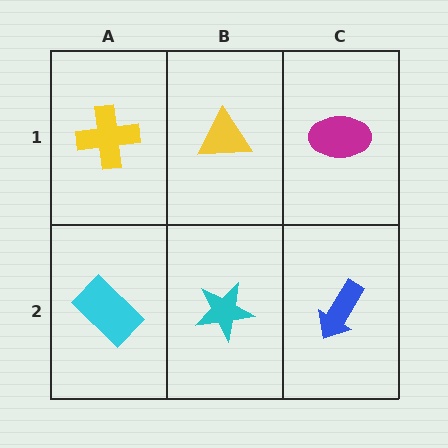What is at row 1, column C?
A magenta ellipse.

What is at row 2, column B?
A cyan star.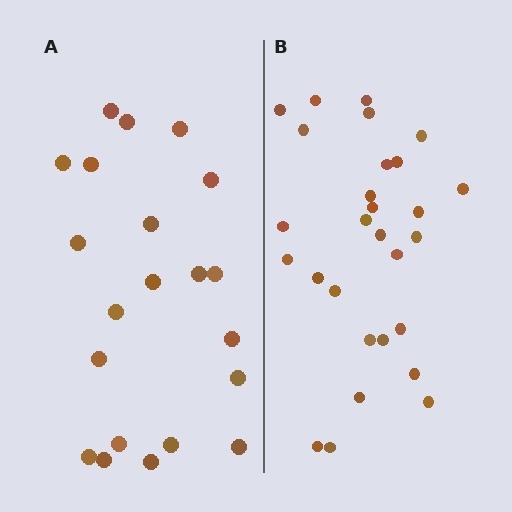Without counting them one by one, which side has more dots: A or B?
Region B (the right region) has more dots.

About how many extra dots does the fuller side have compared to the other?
Region B has roughly 8 or so more dots than region A.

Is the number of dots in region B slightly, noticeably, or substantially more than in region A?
Region B has noticeably more, but not dramatically so. The ratio is roughly 1.3 to 1.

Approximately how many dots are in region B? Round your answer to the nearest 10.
About 30 dots. (The exact count is 28, which rounds to 30.)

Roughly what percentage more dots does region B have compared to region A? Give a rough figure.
About 35% more.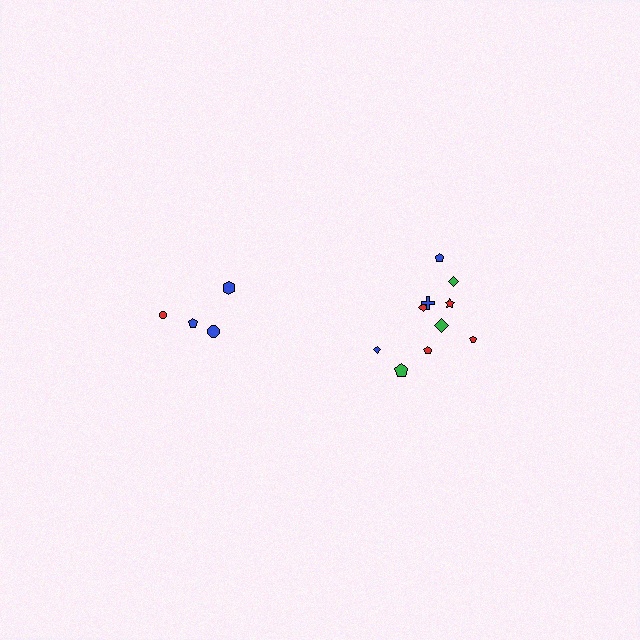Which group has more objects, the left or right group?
The right group.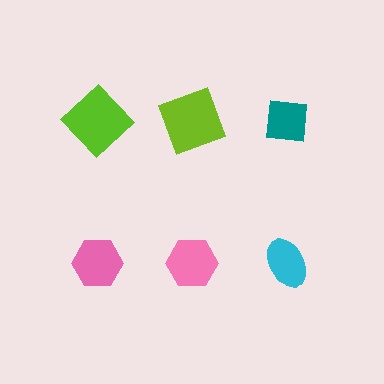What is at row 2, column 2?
A pink hexagon.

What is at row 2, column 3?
A cyan ellipse.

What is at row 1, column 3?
A teal square.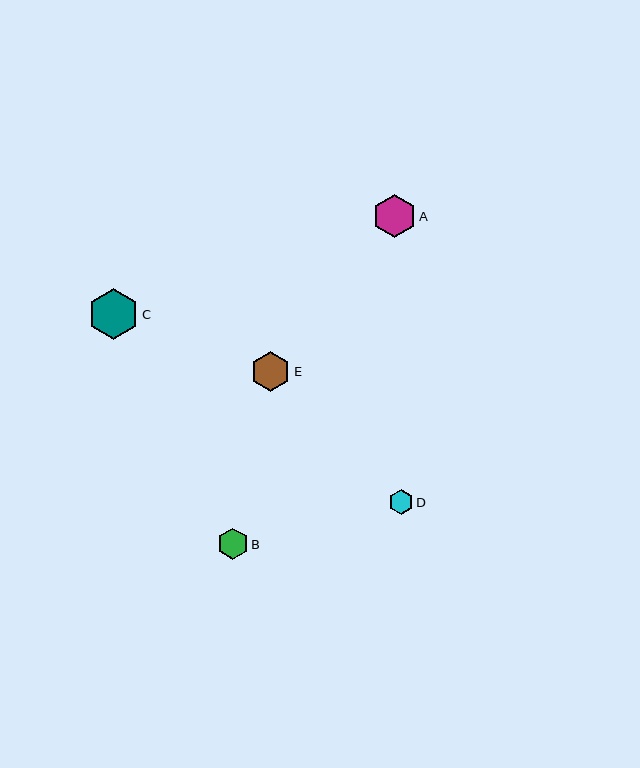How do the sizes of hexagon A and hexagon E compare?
Hexagon A and hexagon E are approximately the same size.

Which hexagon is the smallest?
Hexagon D is the smallest with a size of approximately 25 pixels.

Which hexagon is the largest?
Hexagon C is the largest with a size of approximately 51 pixels.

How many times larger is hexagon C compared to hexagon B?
Hexagon C is approximately 1.6 times the size of hexagon B.